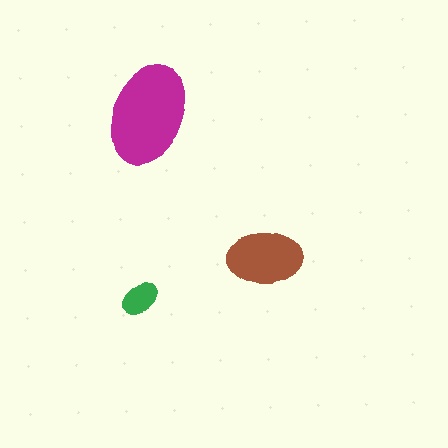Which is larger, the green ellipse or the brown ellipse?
The brown one.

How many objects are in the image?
There are 3 objects in the image.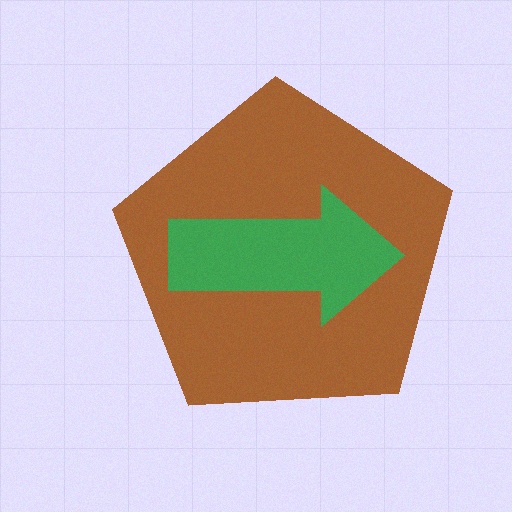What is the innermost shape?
The green arrow.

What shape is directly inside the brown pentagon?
The green arrow.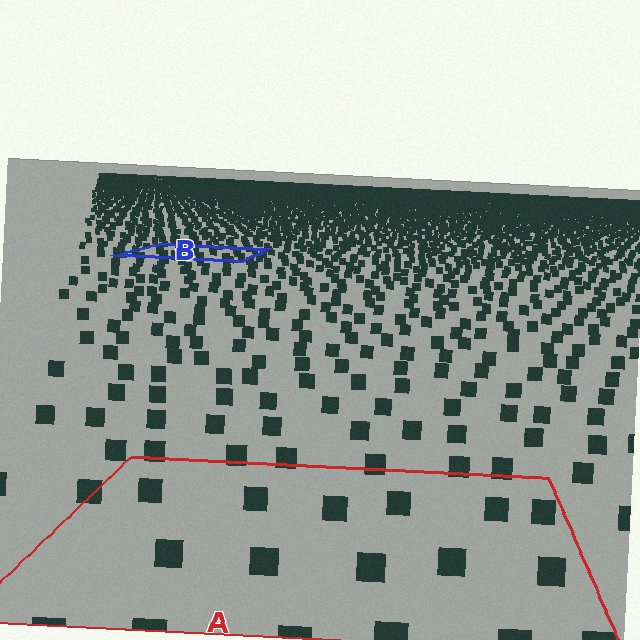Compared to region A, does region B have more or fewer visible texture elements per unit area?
Region B has more texture elements per unit area — they are packed more densely because it is farther away.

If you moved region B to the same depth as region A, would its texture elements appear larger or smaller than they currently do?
They would appear larger. At a closer depth, the same texture elements are projected at a bigger on-screen size.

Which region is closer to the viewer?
Region A is closer. The texture elements there are larger and more spread out.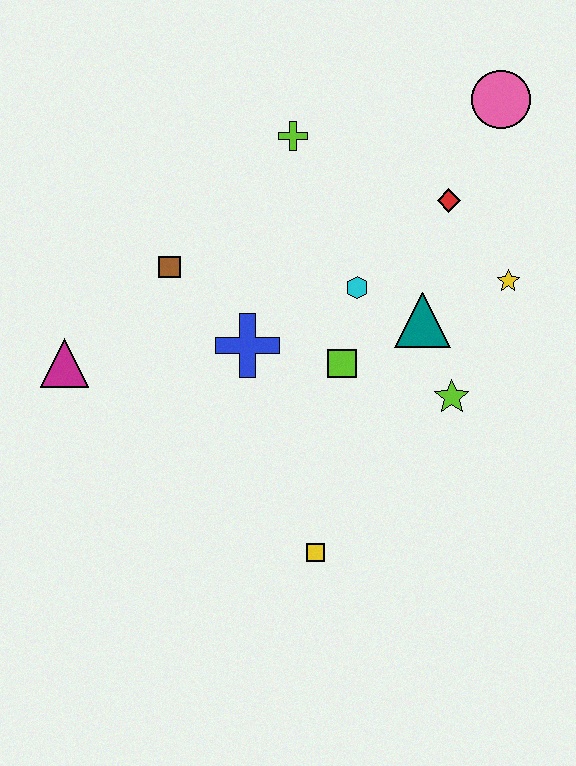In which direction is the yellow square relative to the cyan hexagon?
The yellow square is below the cyan hexagon.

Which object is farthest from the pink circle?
The magenta triangle is farthest from the pink circle.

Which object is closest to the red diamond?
The yellow star is closest to the red diamond.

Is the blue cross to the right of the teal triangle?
No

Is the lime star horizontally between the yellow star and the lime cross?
Yes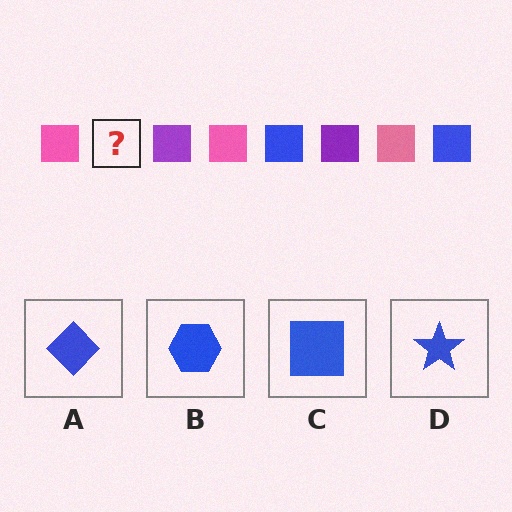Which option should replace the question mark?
Option C.